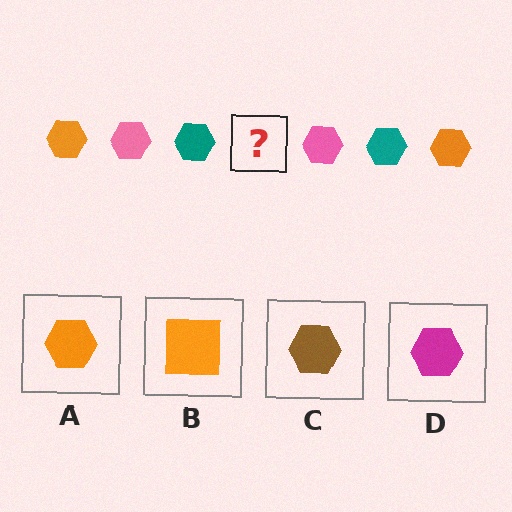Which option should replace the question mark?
Option A.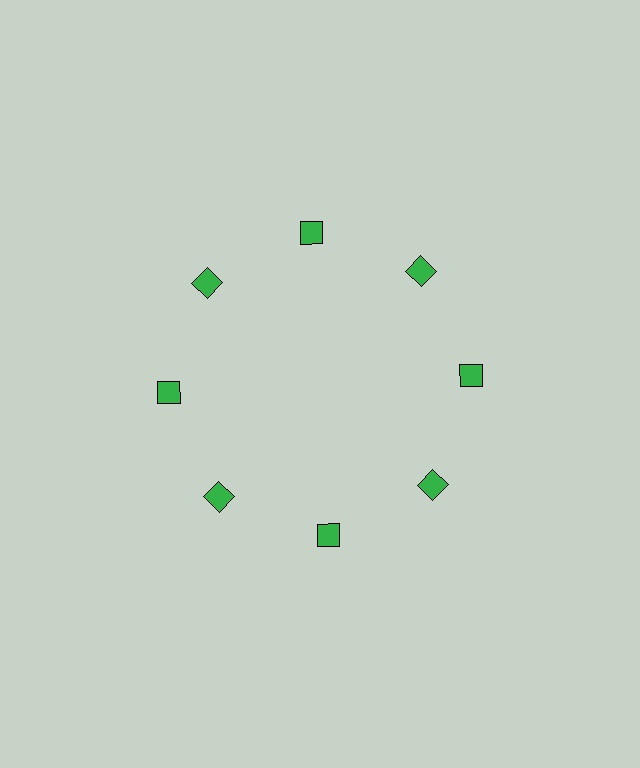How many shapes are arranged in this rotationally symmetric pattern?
There are 8 shapes, arranged in 8 groups of 1.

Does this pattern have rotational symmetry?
Yes, this pattern has 8-fold rotational symmetry. It looks the same after rotating 45 degrees around the center.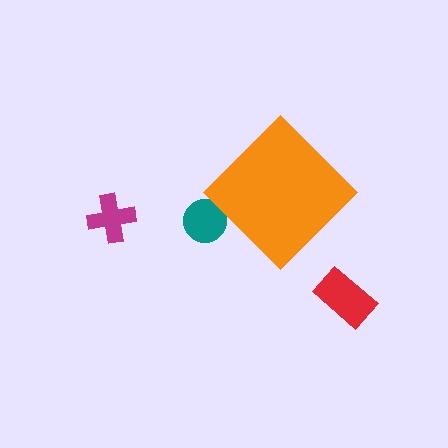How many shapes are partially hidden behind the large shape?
1 shape is partially hidden.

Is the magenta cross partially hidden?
No, the magenta cross is fully visible.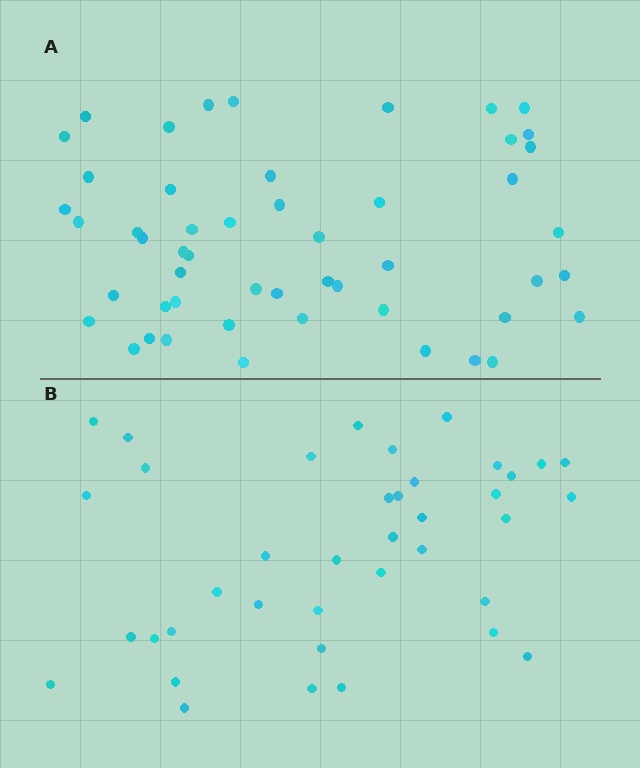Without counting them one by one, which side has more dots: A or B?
Region A (the top region) has more dots.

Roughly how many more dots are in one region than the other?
Region A has roughly 12 or so more dots than region B.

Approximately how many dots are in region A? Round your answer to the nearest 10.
About 50 dots. (The exact count is 51, which rounds to 50.)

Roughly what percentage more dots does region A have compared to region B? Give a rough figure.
About 30% more.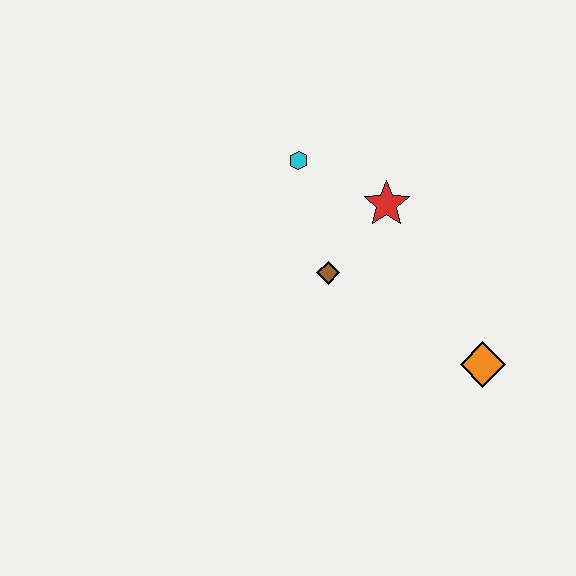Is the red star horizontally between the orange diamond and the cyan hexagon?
Yes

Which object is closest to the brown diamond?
The red star is closest to the brown diamond.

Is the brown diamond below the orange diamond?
No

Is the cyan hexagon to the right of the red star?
No